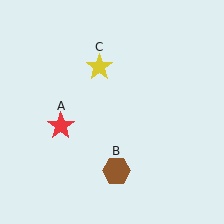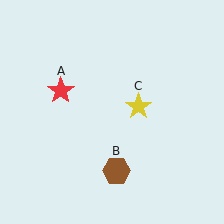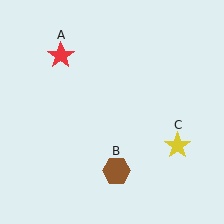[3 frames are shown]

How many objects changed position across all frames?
2 objects changed position: red star (object A), yellow star (object C).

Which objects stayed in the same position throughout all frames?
Brown hexagon (object B) remained stationary.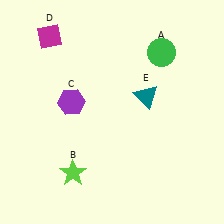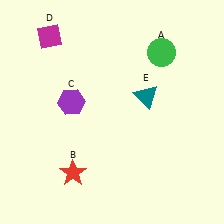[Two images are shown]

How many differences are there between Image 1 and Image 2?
There is 1 difference between the two images.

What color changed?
The star (B) changed from lime in Image 1 to red in Image 2.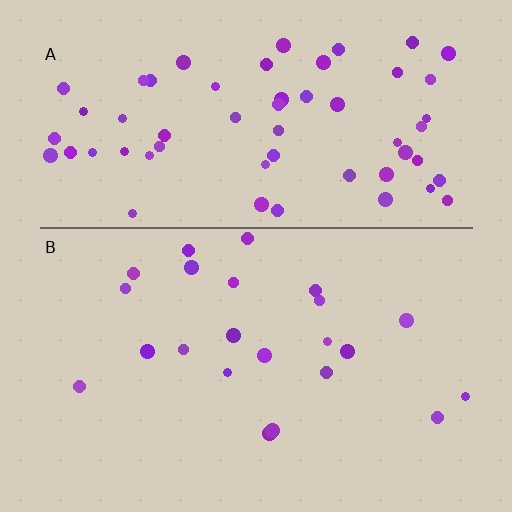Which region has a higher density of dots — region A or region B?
A (the top).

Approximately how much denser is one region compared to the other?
Approximately 2.7× — region A over region B.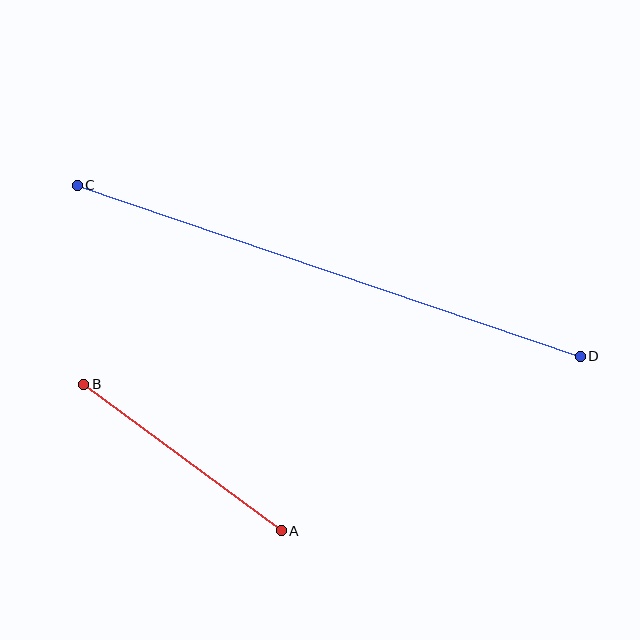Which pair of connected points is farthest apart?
Points C and D are farthest apart.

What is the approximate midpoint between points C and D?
The midpoint is at approximately (329, 271) pixels.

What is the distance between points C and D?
The distance is approximately 531 pixels.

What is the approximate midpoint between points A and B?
The midpoint is at approximately (183, 458) pixels.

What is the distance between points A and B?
The distance is approximately 246 pixels.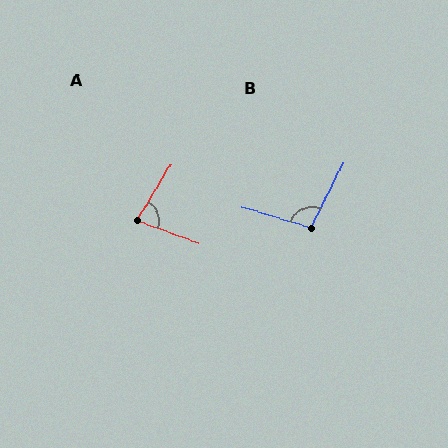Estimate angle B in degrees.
Approximately 100 degrees.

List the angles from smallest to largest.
A (79°), B (100°).